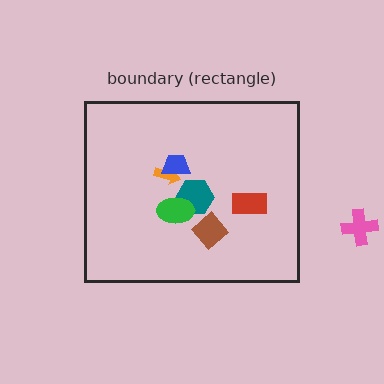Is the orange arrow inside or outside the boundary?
Inside.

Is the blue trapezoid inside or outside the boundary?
Inside.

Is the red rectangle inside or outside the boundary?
Inside.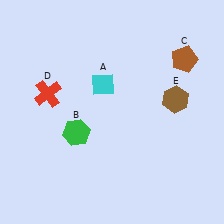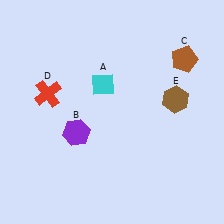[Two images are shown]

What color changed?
The hexagon (B) changed from green in Image 1 to purple in Image 2.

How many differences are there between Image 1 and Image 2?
There is 1 difference between the two images.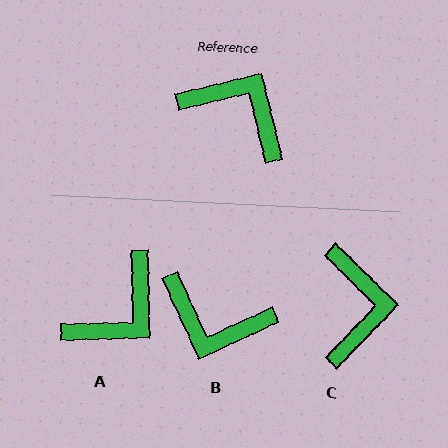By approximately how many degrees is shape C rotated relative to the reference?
Approximately 58 degrees clockwise.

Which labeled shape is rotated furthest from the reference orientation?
B, about 169 degrees away.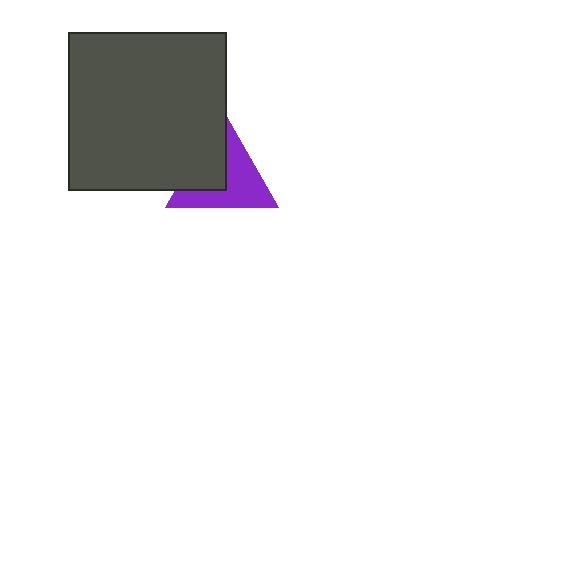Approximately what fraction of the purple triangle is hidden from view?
Roughly 43% of the purple triangle is hidden behind the dark gray square.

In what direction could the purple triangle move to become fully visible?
The purple triangle could move right. That would shift it out from behind the dark gray square entirely.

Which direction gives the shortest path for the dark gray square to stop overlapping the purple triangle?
Moving left gives the shortest separation.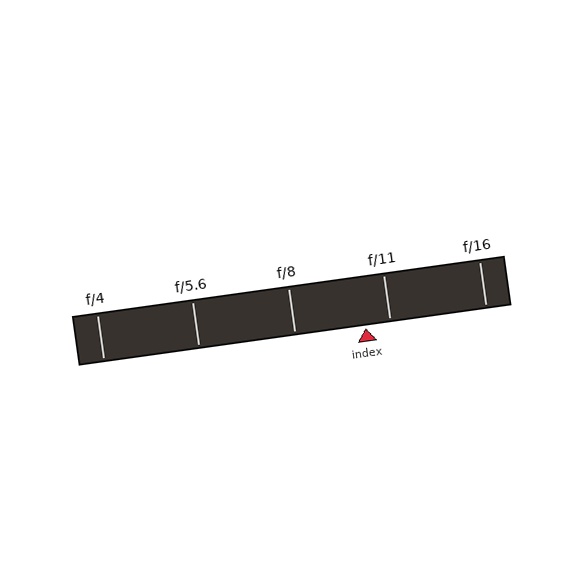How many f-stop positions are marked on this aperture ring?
There are 5 f-stop positions marked.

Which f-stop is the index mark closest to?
The index mark is closest to f/11.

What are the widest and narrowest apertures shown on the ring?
The widest aperture shown is f/4 and the narrowest is f/16.